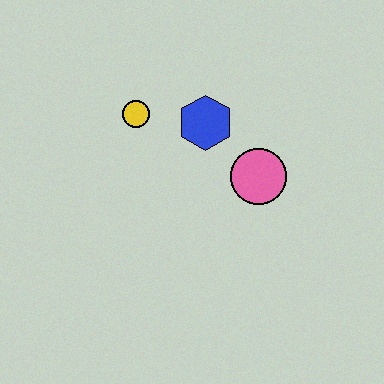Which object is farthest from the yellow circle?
The pink circle is farthest from the yellow circle.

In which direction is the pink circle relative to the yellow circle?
The pink circle is to the right of the yellow circle.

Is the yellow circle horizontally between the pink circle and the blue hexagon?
No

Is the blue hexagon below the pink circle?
No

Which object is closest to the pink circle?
The blue hexagon is closest to the pink circle.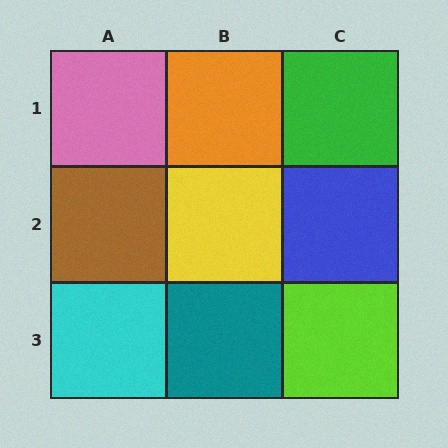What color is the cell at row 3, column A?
Cyan.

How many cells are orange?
1 cell is orange.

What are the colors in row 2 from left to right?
Brown, yellow, blue.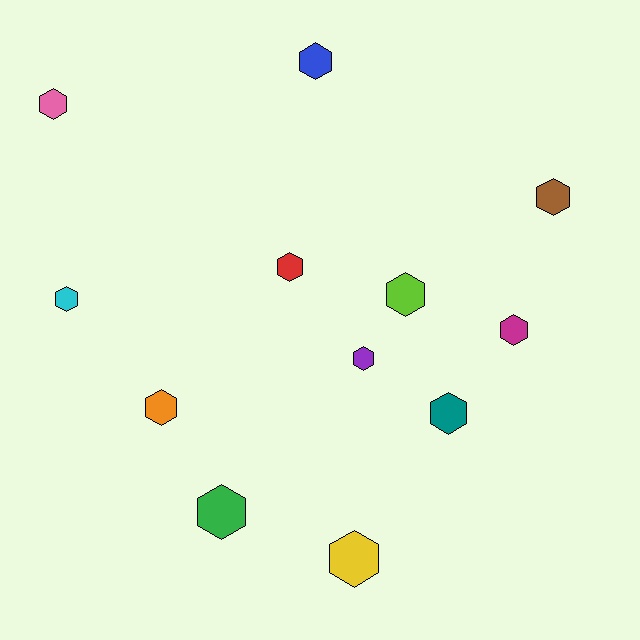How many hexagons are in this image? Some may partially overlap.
There are 12 hexagons.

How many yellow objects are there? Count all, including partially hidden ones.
There is 1 yellow object.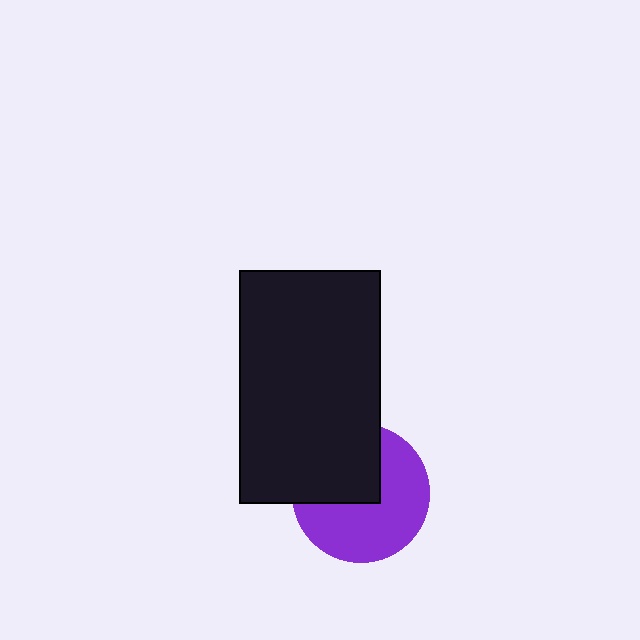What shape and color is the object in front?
The object in front is a black rectangle.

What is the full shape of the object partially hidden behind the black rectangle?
The partially hidden object is a purple circle.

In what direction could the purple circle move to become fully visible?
The purple circle could move toward the lower-right. That would shift it out from behind the black rectangle entirely.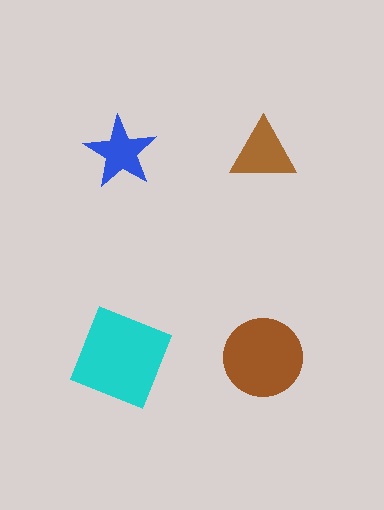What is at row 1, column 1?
A blue star.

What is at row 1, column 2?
A brown triangle.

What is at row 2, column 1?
A cyan square.